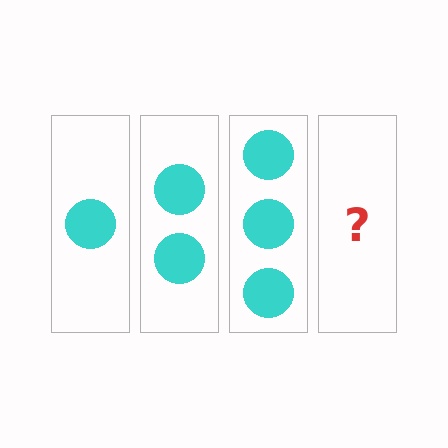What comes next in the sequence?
The next element should be 4 circles.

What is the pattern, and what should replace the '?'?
The pattern is that each step adds one more circle. The '?' should be 4 circles.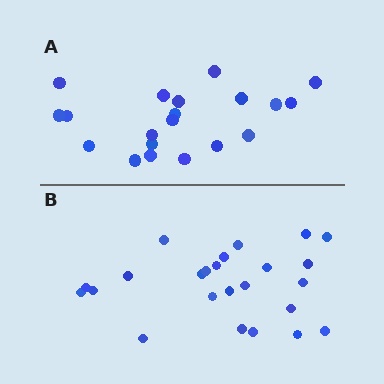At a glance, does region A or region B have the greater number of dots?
Region B (the bottom region) has more dots.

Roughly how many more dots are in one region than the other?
Region B has about 4 more dots than region A.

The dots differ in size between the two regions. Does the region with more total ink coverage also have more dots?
No. Region A has more total ink coverage because its dots are larger, but region B actually contains more individual dots. Total area can be misleading — the number of items is what matters here.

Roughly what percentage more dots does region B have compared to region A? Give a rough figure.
About 20% more.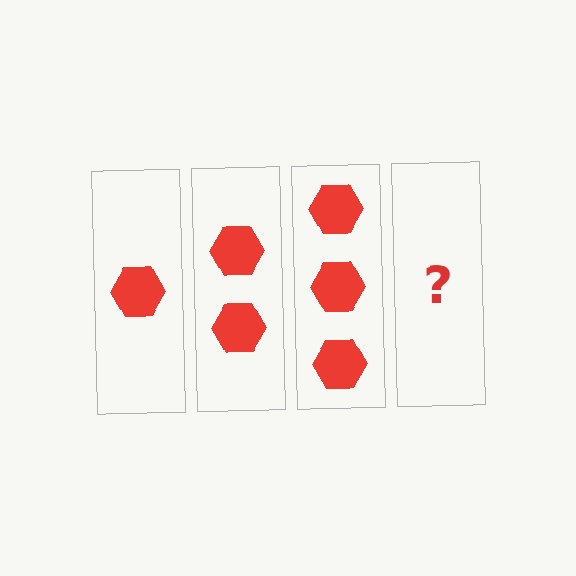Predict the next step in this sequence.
The next step is 4 hexagons.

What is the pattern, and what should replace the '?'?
The pattern is that each step adds one more hexagon. The '?' should be 4 hexagons.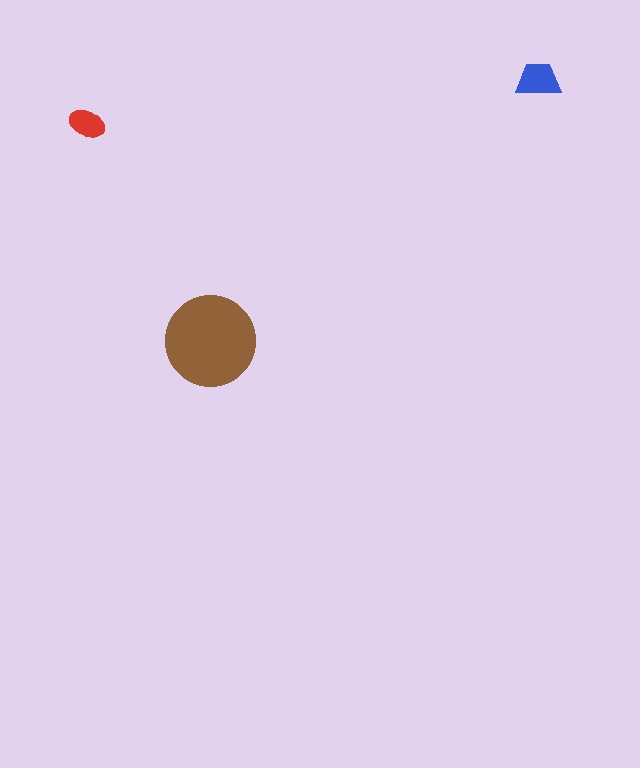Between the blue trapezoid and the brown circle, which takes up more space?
The brown circle.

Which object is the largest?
The brown circle.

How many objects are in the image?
There are 3 objects in the image.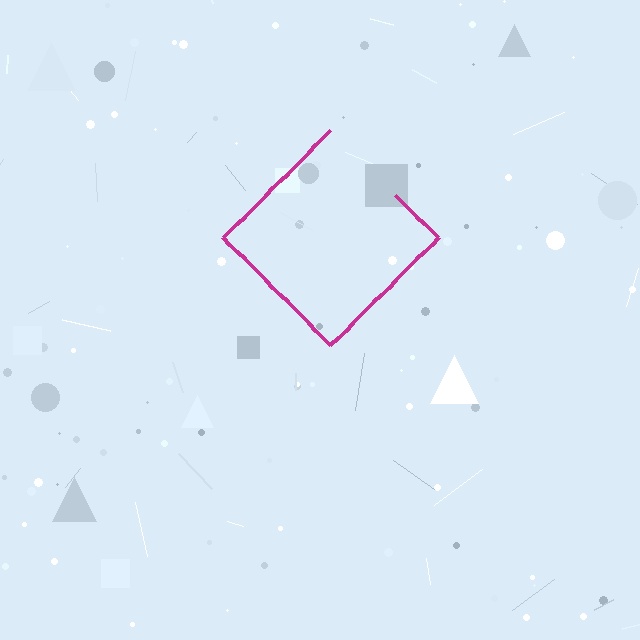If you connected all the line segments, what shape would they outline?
They would outline a diamond.